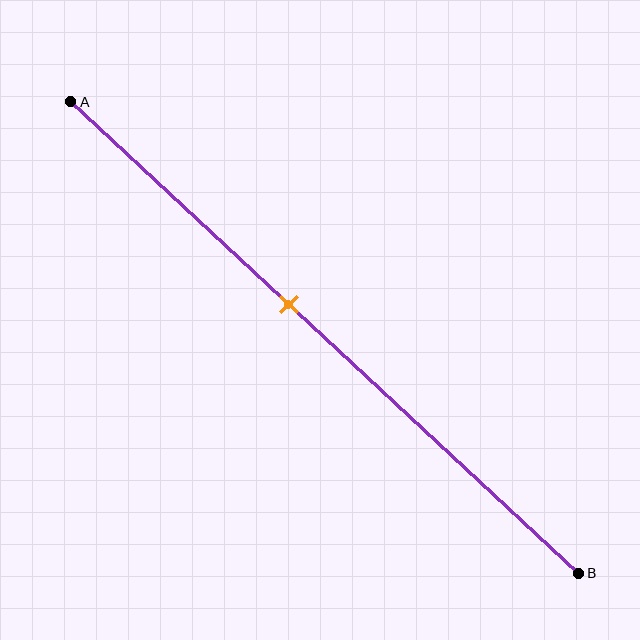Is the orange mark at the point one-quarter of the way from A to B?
No, the mark is at about 45% from A, not at the 25% one-quarter point.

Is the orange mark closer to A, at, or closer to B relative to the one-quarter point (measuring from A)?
The orange mark is closer to point B than the one-quarter point of segment AB.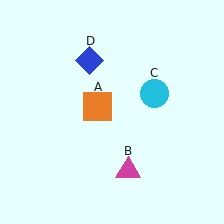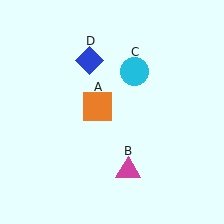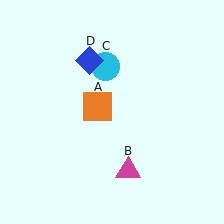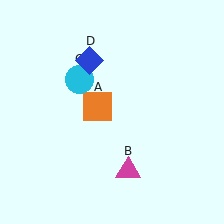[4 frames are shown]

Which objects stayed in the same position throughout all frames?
Orange square (object A) and magenta triangle (object B) and blue diamond (object D) remained stationary.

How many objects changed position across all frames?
1 object changed position: cyan circle (object C).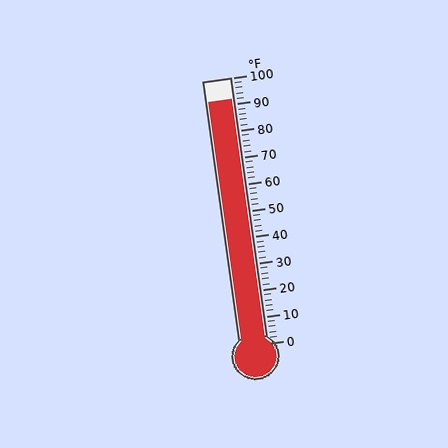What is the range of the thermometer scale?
The thermometer scale ranges from 0°F to 100°F.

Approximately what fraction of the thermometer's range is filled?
The thermometer is filled to approximately 90% of its range.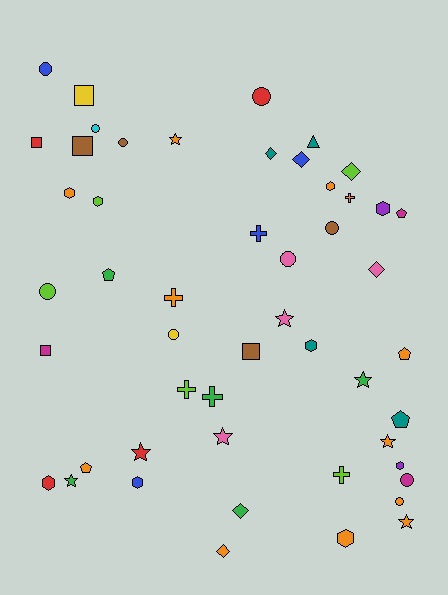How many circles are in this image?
There are 10 circles.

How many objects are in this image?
There are 50 objects.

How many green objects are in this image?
There are 5 green objects.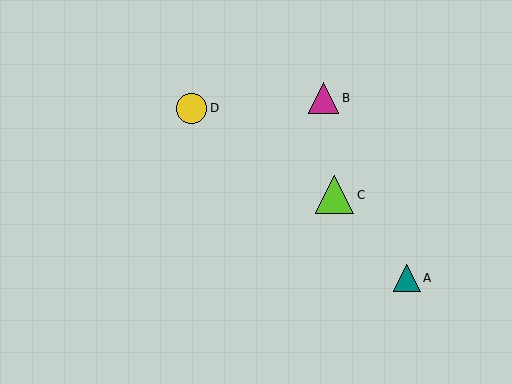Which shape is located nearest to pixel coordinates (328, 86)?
The magenta triangle (labeled B) at (324, 98) is nearest to that location.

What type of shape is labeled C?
Shape C is a lime triangle.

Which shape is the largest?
The lime triangle (labeled C) is the largest.